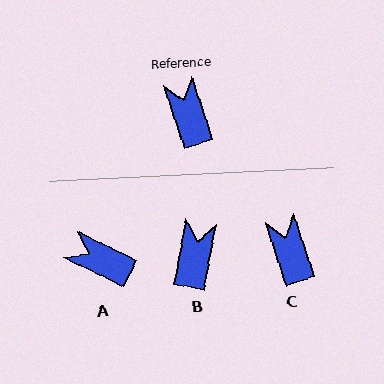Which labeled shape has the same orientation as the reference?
C.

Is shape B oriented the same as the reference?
No, it is off by about 29 degrees.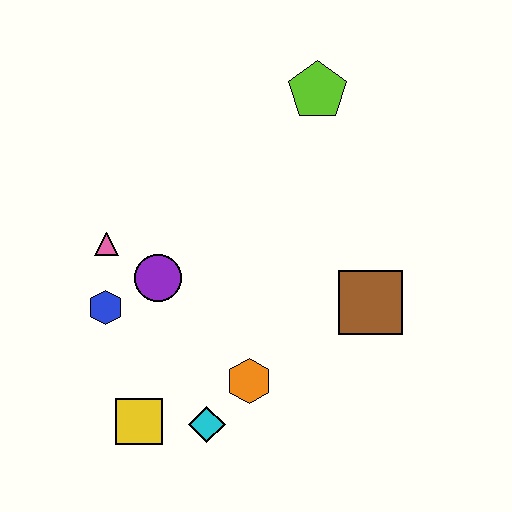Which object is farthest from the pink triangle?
The brown square is farthest from the pink triangle.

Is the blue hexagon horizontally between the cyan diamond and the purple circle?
No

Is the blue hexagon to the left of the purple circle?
Yes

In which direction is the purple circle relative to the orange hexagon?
The purple circle is above the orange hexagon.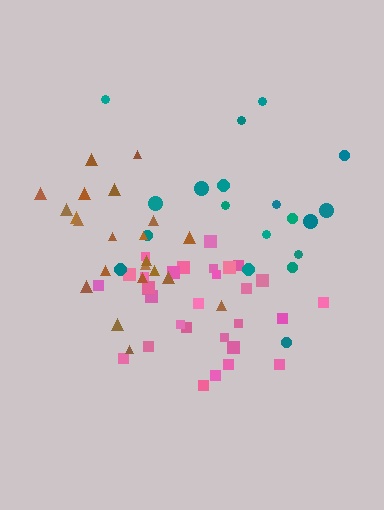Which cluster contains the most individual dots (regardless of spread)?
Pink (30).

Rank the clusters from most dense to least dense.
pink, brown, teal.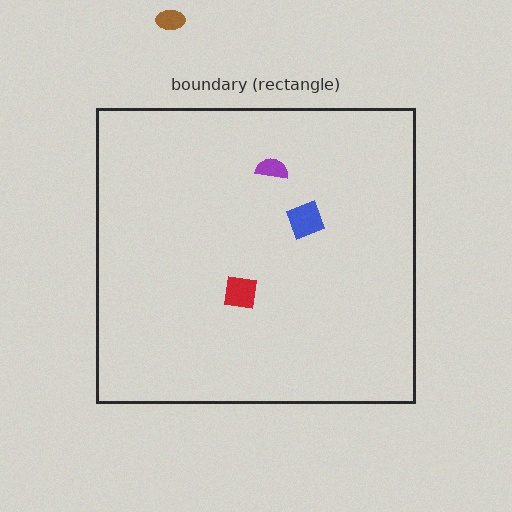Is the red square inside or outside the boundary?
Inside.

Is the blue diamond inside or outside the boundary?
Inside.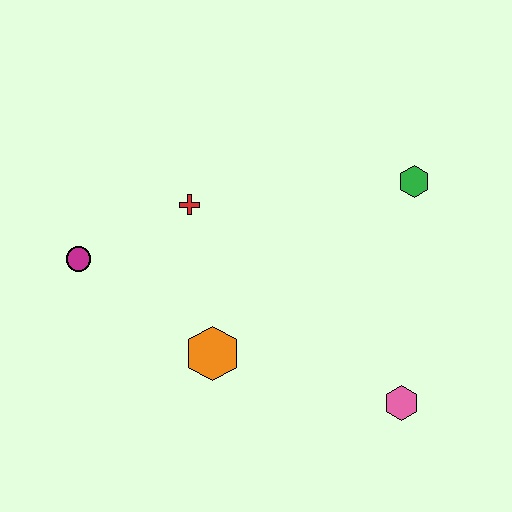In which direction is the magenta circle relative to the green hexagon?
The magenta circle is to the left of the green hexagon.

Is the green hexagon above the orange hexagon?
Yes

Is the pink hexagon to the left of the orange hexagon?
No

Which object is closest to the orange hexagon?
The red cross is closest to the orange hexagon.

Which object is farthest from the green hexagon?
The magenta circle is farthest from the green hexagon.